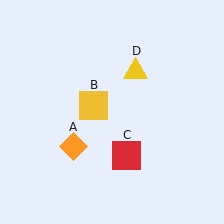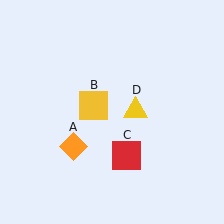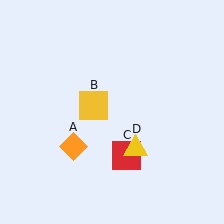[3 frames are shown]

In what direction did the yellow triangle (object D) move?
The yellow triangle (object D) moved down.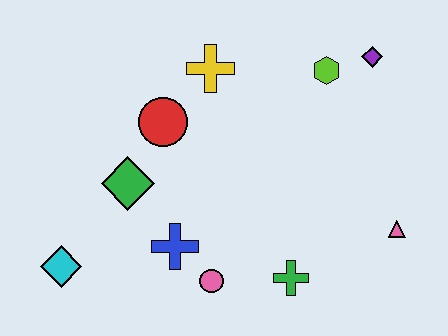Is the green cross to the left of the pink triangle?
Yes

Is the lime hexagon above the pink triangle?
Yes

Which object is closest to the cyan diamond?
The green diamond is closest to the cyan diamond.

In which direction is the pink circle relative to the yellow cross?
The pink circle is below the yellow cross.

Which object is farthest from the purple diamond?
The cyan diamond is farthest from the purple diamond.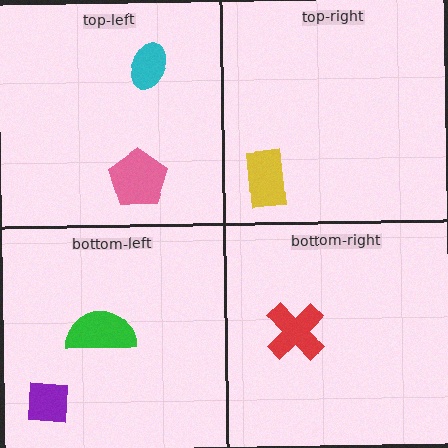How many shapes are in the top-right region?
1.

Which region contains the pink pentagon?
The top-left region.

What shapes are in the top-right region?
The yellow rectangle.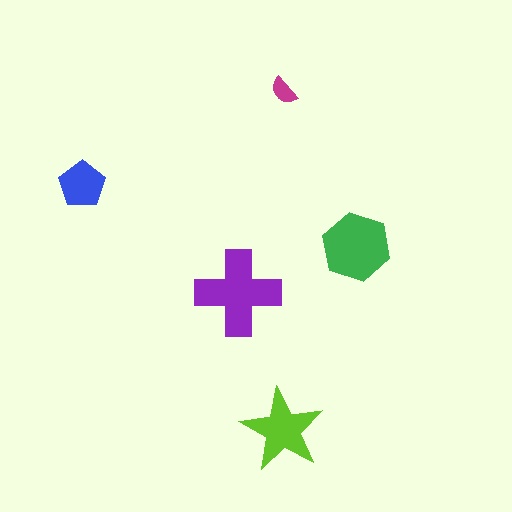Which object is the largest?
The purple cross.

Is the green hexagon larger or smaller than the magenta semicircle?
Larger.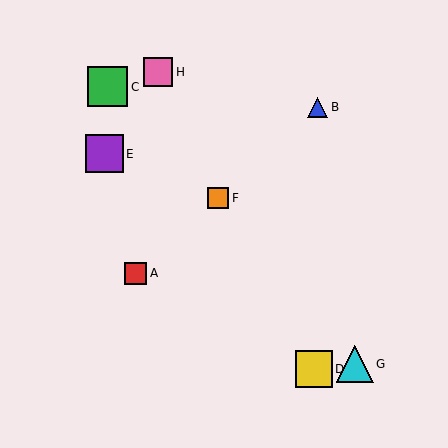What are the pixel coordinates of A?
Object A is at (136, 273).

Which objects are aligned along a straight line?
Objects A, B, F are aligned along a straight line.